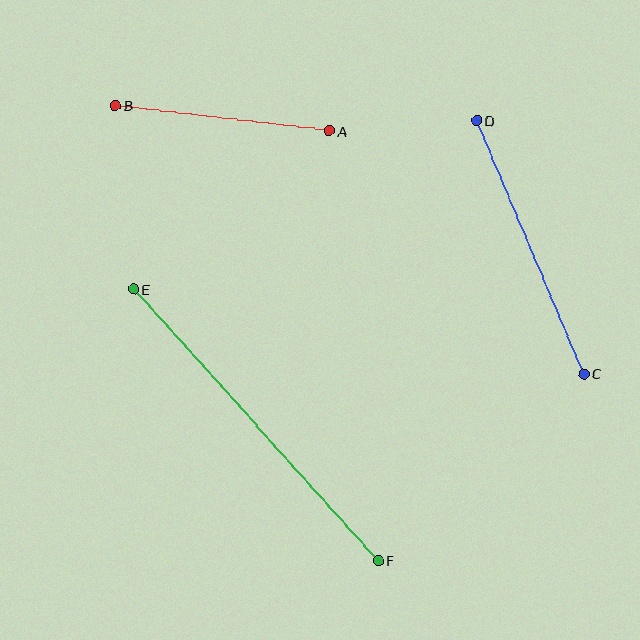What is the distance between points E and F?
The distance is approximately 366 pixels.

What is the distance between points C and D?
The distance is approximately 275 pixels.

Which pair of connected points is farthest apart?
Points E and F are farthest apart.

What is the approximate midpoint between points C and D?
The midpoint is at approximately (530, 247) pixels.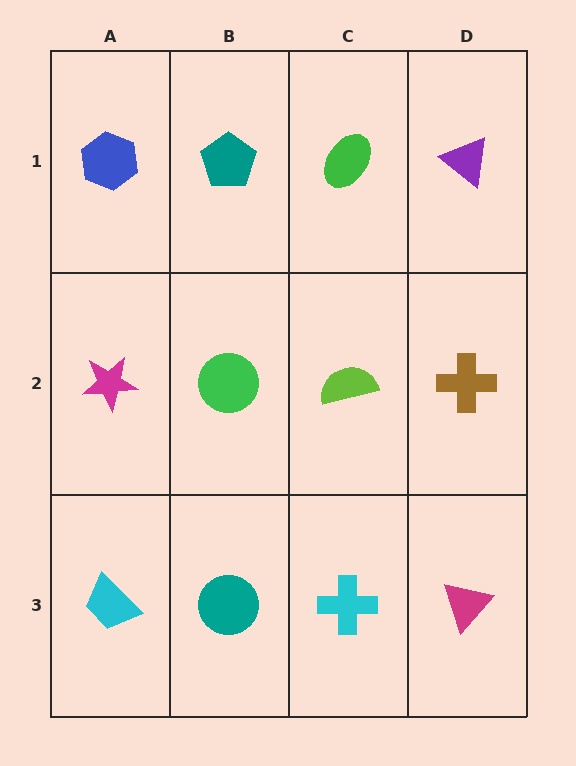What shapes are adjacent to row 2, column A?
A blue hexagon (row 1, column A), a cyan trapezoid (row 3, column A), a green circle (row 2, column B).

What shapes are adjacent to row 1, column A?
A magenta star (row 2, column A), a teal pentagon (row 1, column B).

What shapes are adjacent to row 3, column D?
A brown cross (row 2, column D), a cyan cross (row 3, column C).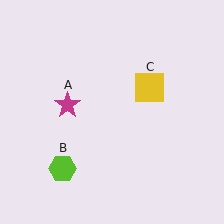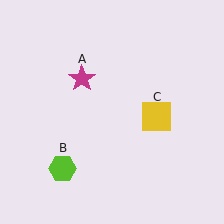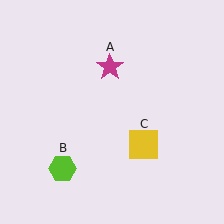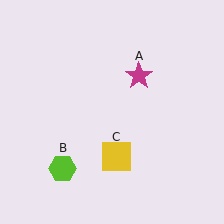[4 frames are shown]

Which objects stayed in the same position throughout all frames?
Lime hexagon (object B) remained stationary.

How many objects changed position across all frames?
2 objects changed position: magenta star (object A), yellow square (object C).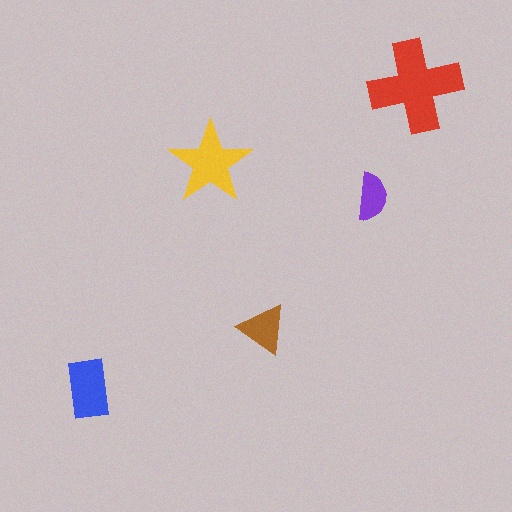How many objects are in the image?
There are 5 objects in the image.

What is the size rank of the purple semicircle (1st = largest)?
5th.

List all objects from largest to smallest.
The red cross, the yellow star, the blue rectangle, the brown triangle, the purple semicircle.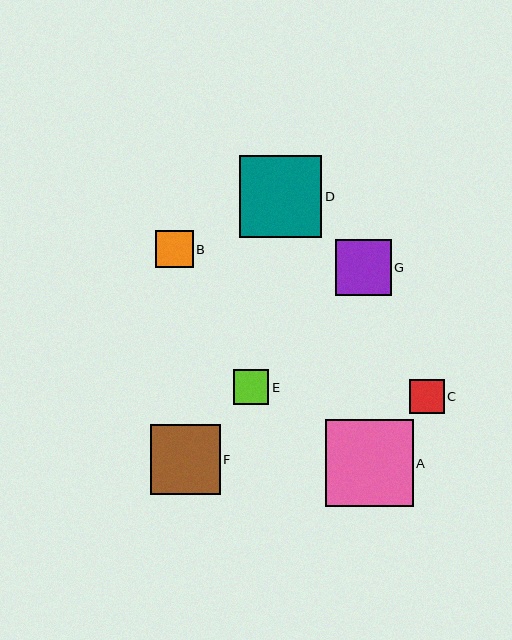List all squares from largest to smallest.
From largest to smallest: A, D, F, G, B, E, C.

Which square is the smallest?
Square C is the smallest with a size of approximately 35 pixels.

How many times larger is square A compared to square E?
Square A is approximately 2.5 times the size of square E.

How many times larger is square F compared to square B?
Square F is approximately 1.9 times the size of square B.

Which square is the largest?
Square A is the largest with a size of approximately 87 pixels.